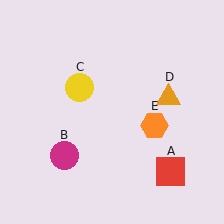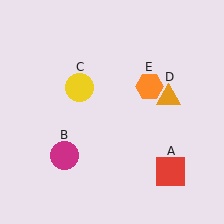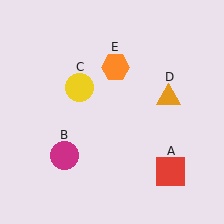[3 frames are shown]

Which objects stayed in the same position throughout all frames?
Red square (object A) and magenta circle (object B) and yellow circle (object C) and orange triangle (object D) remained stationary.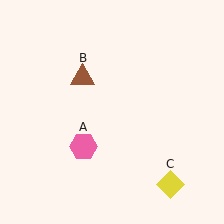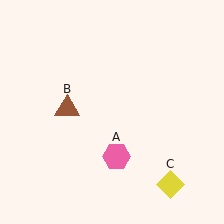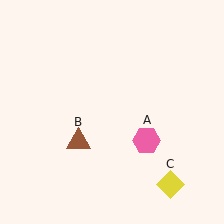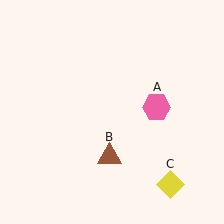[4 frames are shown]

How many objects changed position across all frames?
2 objects changed position: pink hexagon (object A), brown triangle (object B).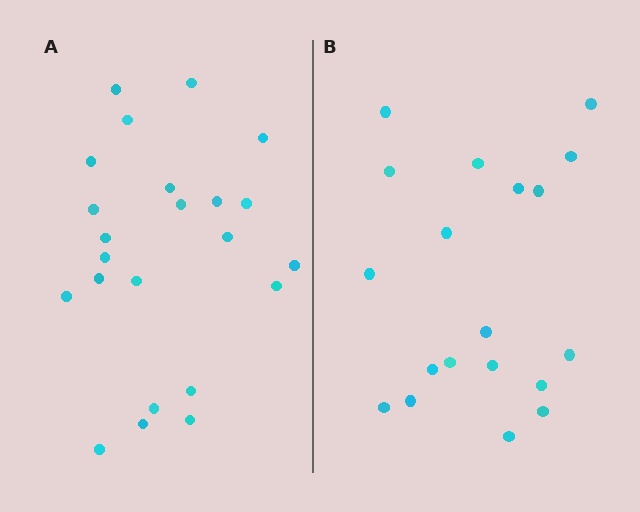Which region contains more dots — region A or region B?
Region A (the left region) has more dots.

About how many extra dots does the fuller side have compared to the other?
Region A has about 4 more dots than region B.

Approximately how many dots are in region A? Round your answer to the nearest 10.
About 20 dots. (The exact count is 23, which rounds to 20.)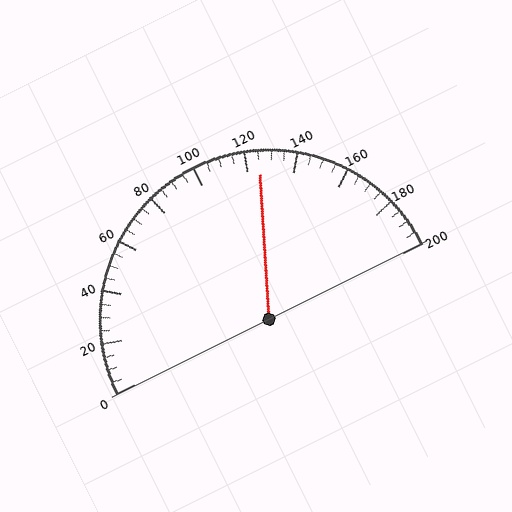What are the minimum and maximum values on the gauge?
The gauge ranges from 0 to 200.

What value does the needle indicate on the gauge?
The needle indicates approximately 125.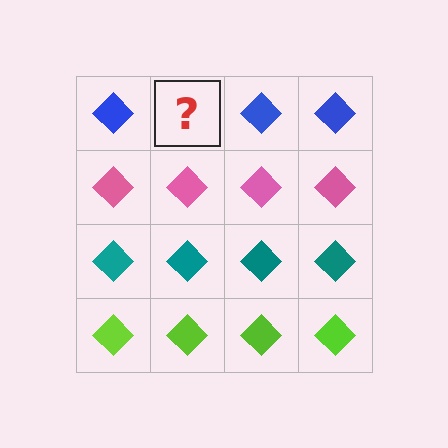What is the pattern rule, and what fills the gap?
The rule is that each row has a consistent color. The gap should be filled with a blue diamond.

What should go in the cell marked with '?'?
The missing cell should contain a blue diamond.